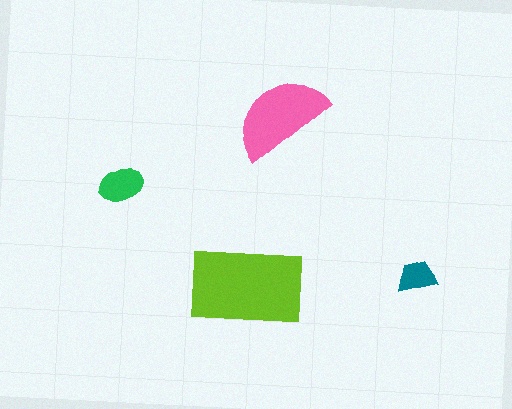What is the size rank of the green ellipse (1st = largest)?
3rd.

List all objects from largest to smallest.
The lime rectangle, the pink semicircle, the green ellipse, the teal trapezoid.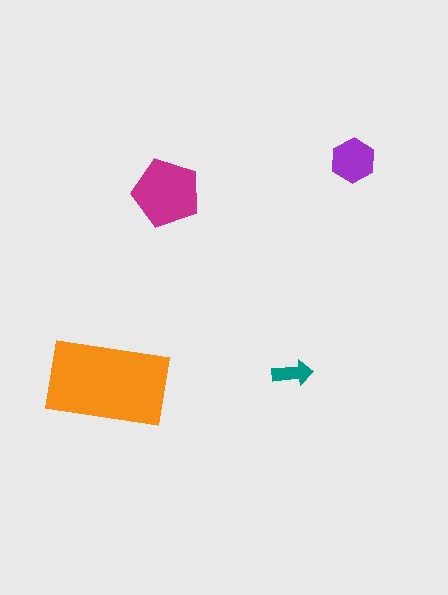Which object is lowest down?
The orange rectangle is bottommost.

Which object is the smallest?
The teal arrow.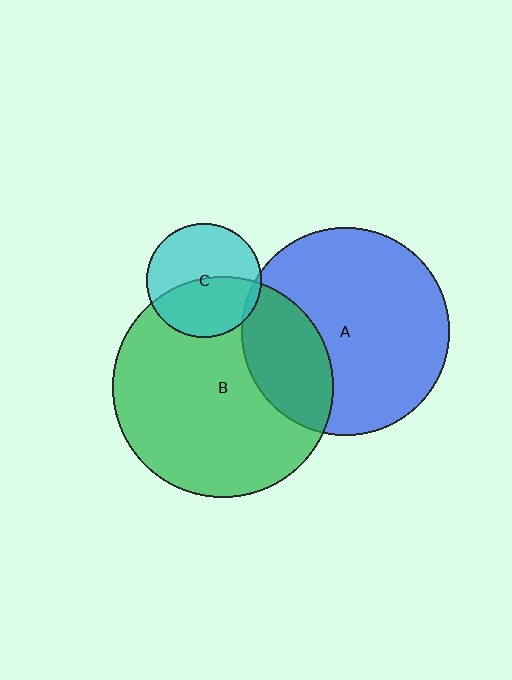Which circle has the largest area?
Circle B (green).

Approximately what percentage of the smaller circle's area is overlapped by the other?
Approximately 45%.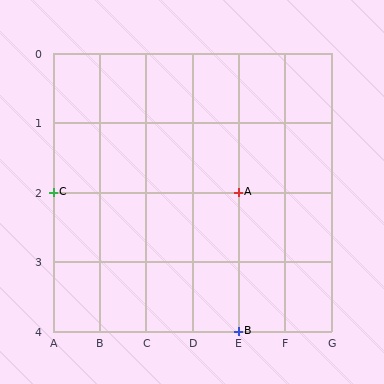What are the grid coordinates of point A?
Point A is at grid coordinates (E, 2).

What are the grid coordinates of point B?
Point B is at grid coordinates (E, 4).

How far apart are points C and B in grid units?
Points C and B are 4 columns and 2 rows apart (about 4.5 grid units diagonally).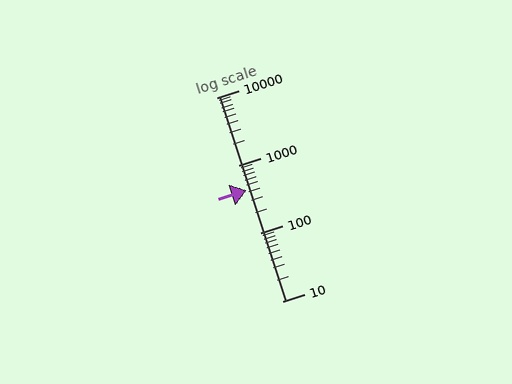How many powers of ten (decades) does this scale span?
The scale spans 3 decades, from 10 to 10000.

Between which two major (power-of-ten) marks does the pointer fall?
The pointer is between 100 and 1000.